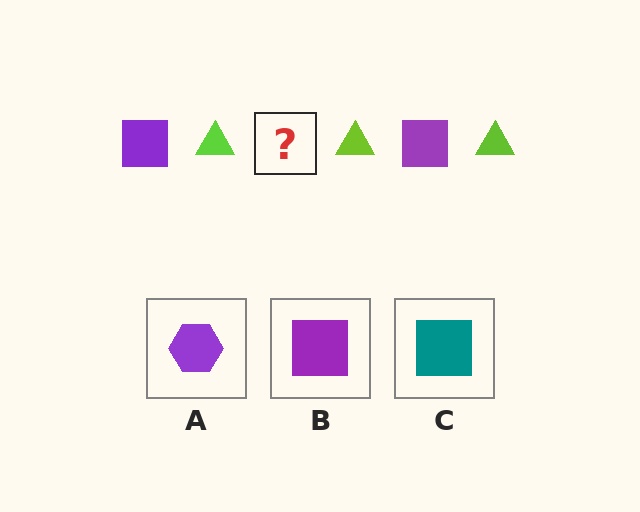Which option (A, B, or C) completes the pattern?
B.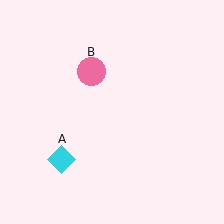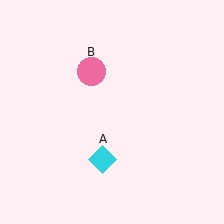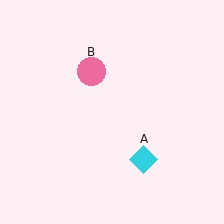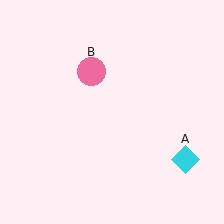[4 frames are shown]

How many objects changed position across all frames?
1 object changed position: cyan diamond (object A).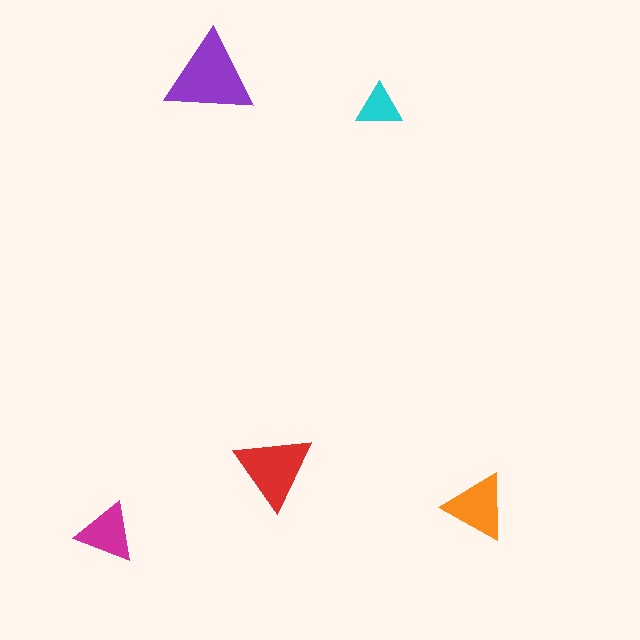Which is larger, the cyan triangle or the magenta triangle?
The magenta one.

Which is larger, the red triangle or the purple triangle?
The purple one.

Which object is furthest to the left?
The magenta triangle is leftmost.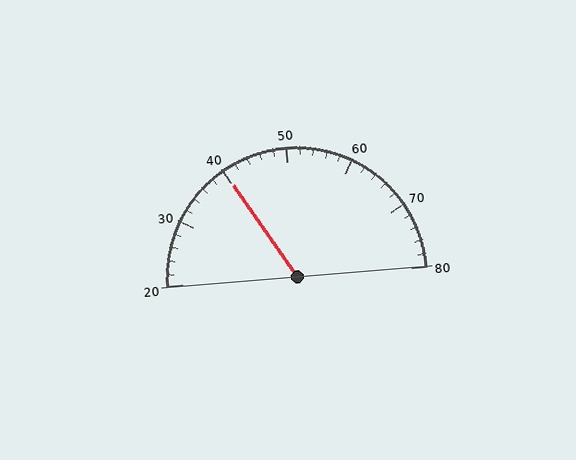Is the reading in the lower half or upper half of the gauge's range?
The reading is in the lower half of the range (20 to 80).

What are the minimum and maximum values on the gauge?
The gauge ranges from 20 to 80.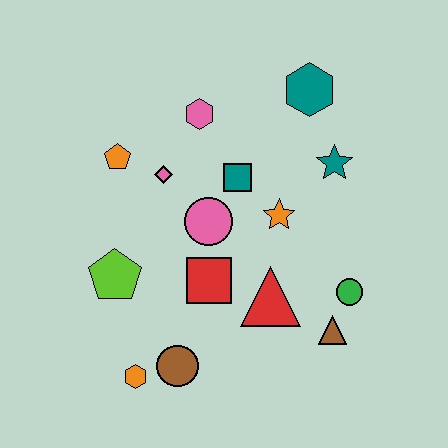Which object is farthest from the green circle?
The orange pentagon is farthest from the green circle.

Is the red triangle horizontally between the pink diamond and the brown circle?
No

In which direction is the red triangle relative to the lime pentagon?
The red triangle is to the right of the lime pentagon.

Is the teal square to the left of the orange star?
Yes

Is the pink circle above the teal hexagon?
No